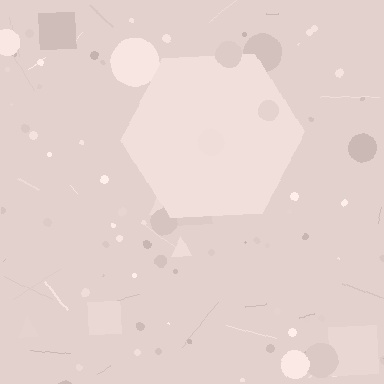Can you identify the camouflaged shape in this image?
The camouflaged shape is a hexagon.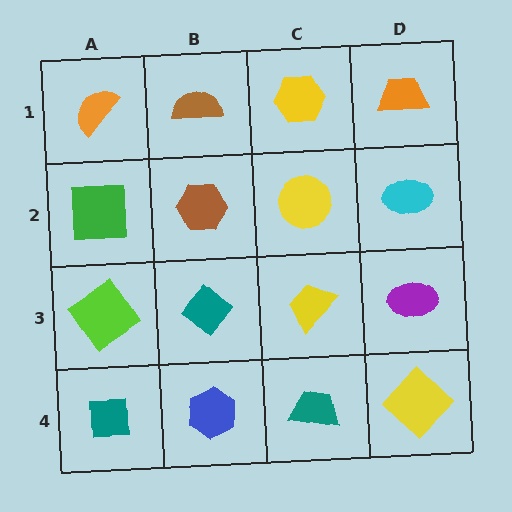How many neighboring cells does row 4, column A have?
2.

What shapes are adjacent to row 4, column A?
A lime diamond (row 3, column A), a blue hexagon (row 4, column B).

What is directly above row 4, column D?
A purple ellipse.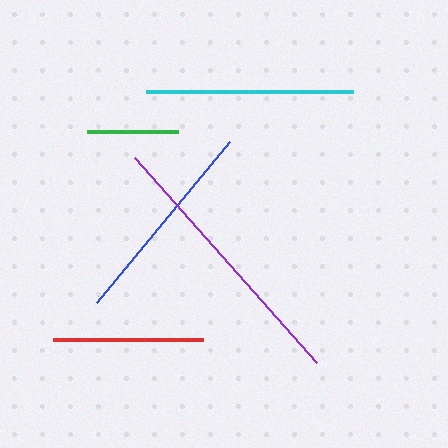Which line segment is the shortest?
The green line is the shortest at approximately 91 pixels.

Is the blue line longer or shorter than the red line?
The blue line is longer than the red line.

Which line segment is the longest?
The purple line is the longest at approximately 274 pixels.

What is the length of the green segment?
The green segment is approximately 91 pixels long.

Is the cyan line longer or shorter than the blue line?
The blue line is longer than the cyan line.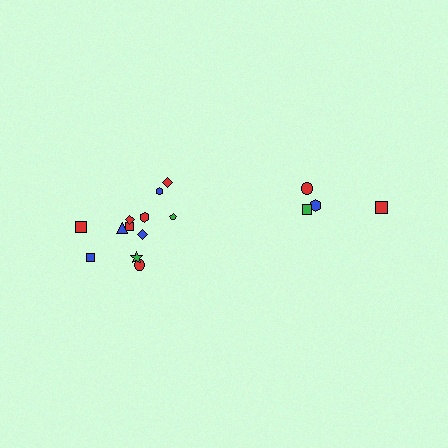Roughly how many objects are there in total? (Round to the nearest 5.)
Roughly 15 objects in total.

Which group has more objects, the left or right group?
The left group.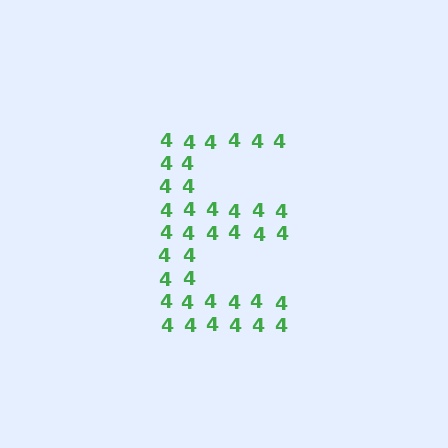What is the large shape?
The large shape is the letter E.